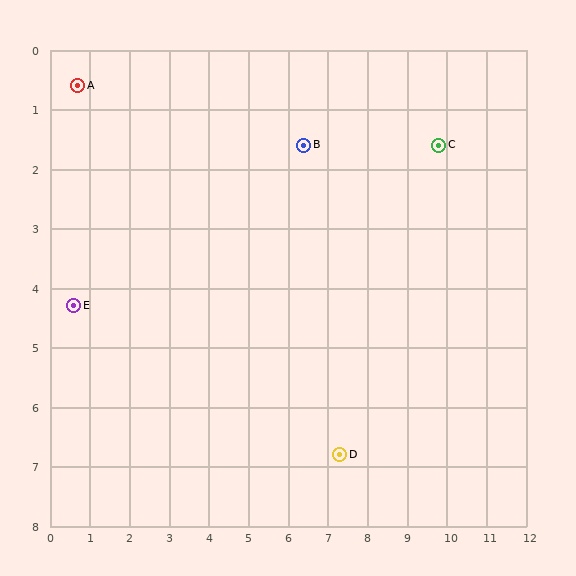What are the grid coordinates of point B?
Point B is at approximately (6.4, 1.6).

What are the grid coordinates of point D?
Point D is at approximately (7.3, 6.8).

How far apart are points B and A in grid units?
Points B and A are about 5.8 grid units apart.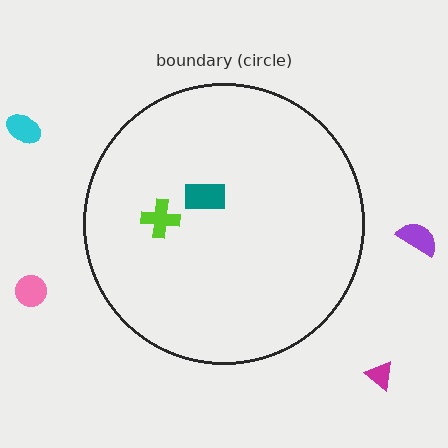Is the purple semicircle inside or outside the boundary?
Outside.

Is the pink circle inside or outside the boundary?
Outside.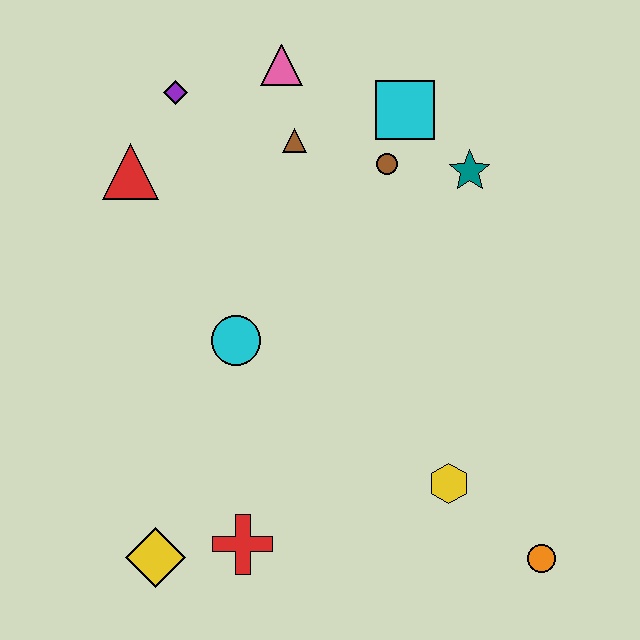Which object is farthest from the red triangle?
The orange circle is farthest from the red triangle.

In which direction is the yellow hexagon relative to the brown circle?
The yellow hexagon is below the brown circle.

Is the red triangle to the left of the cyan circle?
Yes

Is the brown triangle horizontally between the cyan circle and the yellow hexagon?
Yes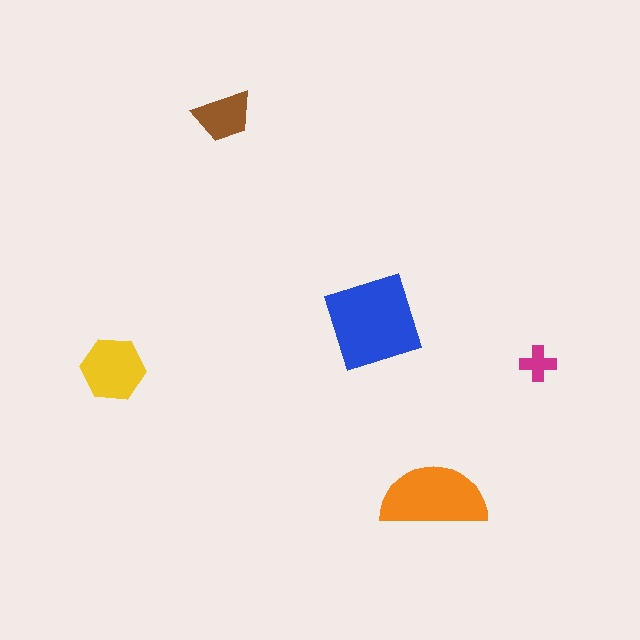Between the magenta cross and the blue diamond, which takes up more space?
The blue diamond.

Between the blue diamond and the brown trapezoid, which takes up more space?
The blue diamond.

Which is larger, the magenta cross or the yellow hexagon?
The yellow hexagon.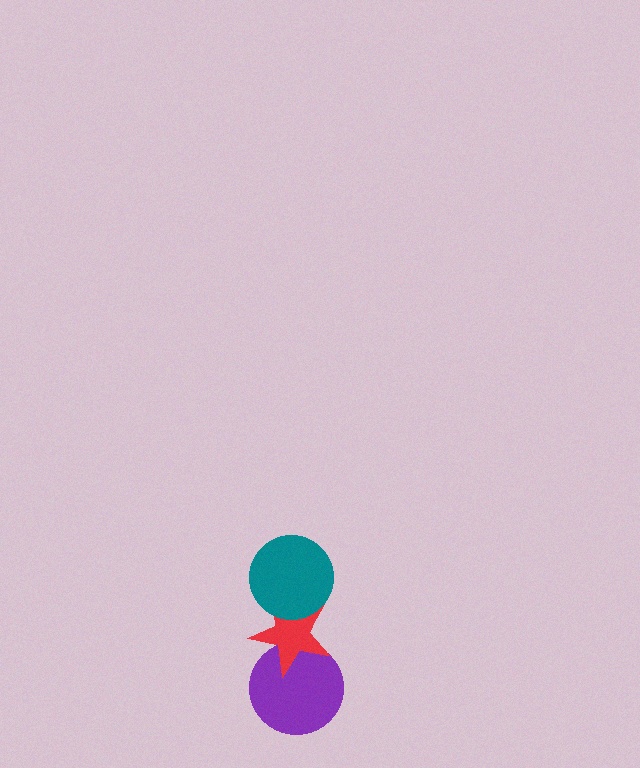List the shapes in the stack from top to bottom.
From top to bottom: the teal circle, the red star, the purple circle.